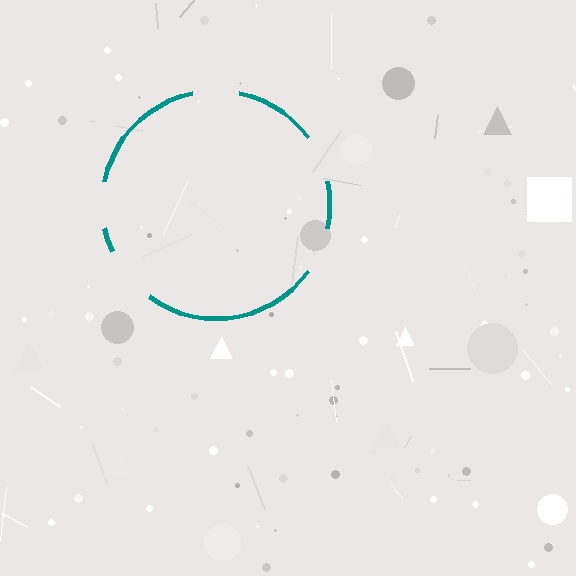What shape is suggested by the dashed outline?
The dashed outline suggests a circle.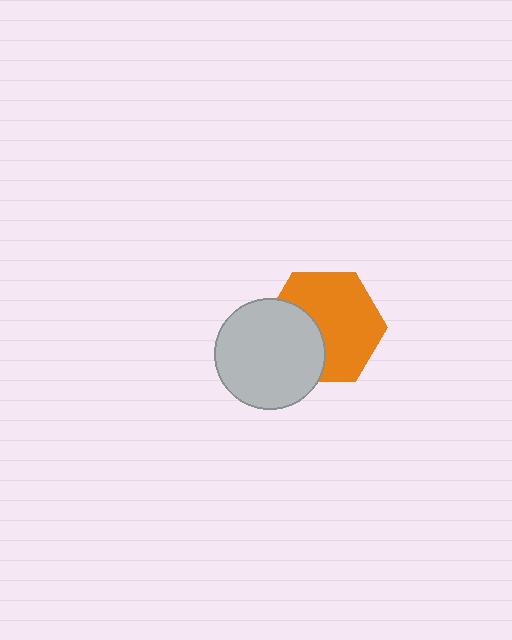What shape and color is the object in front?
The object in front is a light gray circle.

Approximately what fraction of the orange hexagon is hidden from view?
Roughly 35% of the orange hexagon is hidden behind the light gray circle.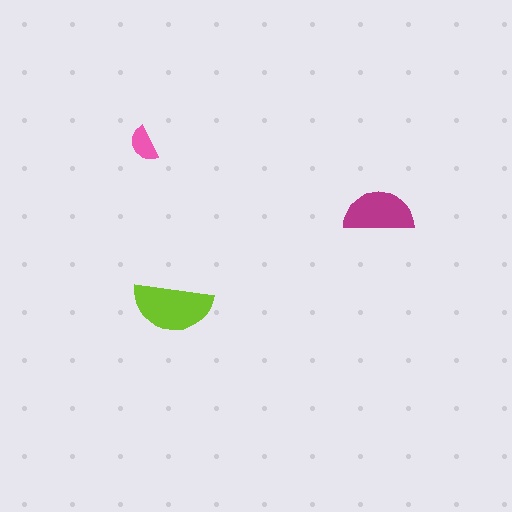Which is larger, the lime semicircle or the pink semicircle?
The lime one.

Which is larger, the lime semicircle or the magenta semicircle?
The lime one.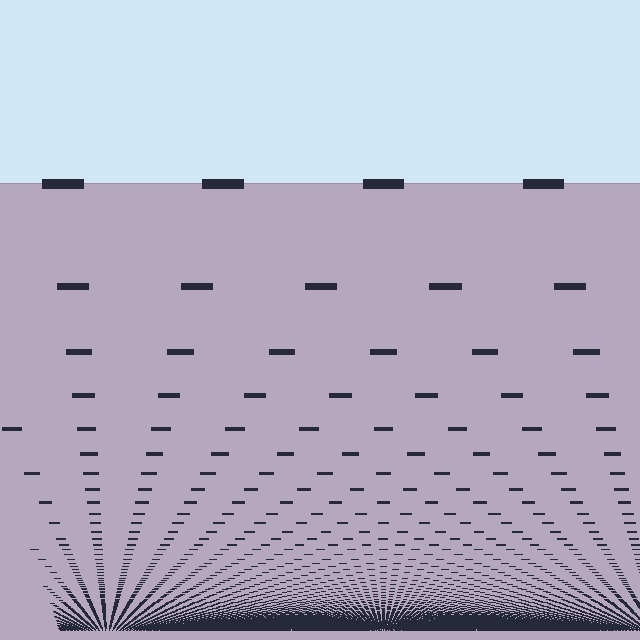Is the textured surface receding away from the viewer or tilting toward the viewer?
The surface appears to tilt toward the viewer. Texture elements get larger and sparser toward the top.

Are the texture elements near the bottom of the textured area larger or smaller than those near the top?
Smaller. The gradient is inverted — elements near the bottom are smaller and denser.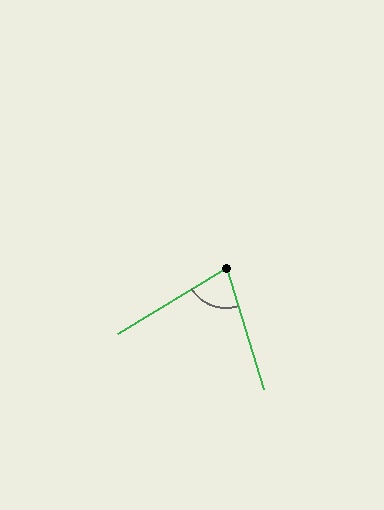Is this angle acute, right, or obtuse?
It is acute.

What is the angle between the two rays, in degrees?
Approximately 76 degrees.